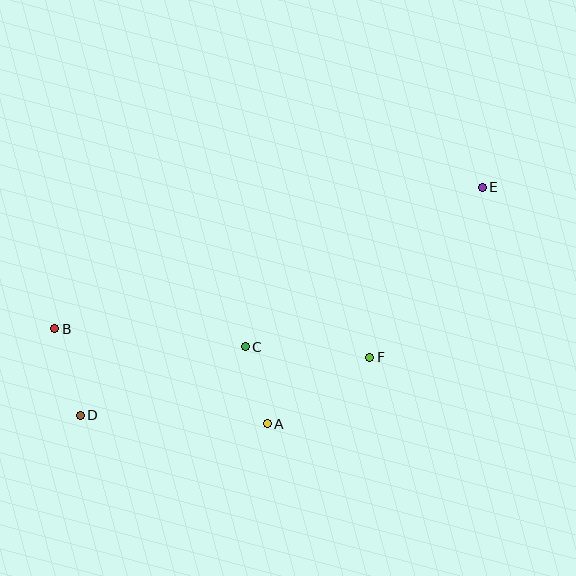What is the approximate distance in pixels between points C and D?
The distance between C and D is approximately 179 pixels.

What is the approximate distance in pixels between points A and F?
The distance between A and F is approximately 122 pixels.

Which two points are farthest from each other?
Points D and E are farthest from each other.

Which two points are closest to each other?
Points A and C are closest to each other.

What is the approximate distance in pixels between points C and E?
The distance between C and E is approximately 286 pixels.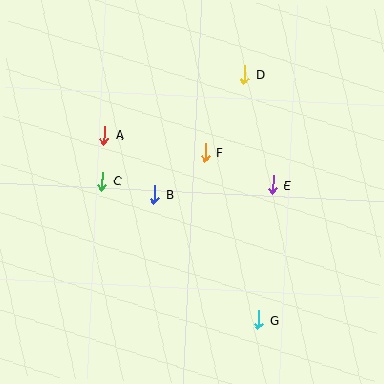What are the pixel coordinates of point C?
Point C is at (102, 181).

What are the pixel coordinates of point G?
Point G is at (258, 320).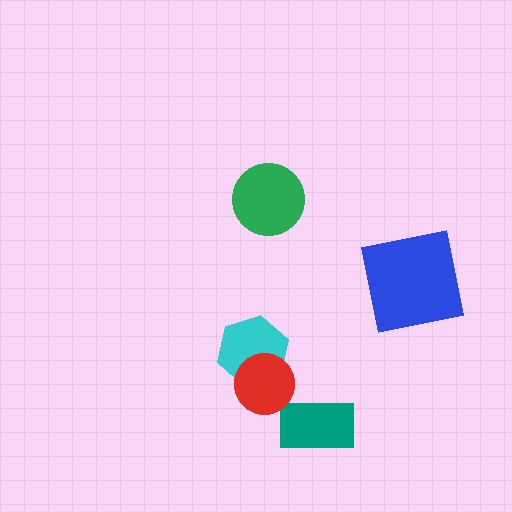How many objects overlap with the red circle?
1 object overlaps with the red circle.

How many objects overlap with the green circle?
0 objects overlap with the green circle.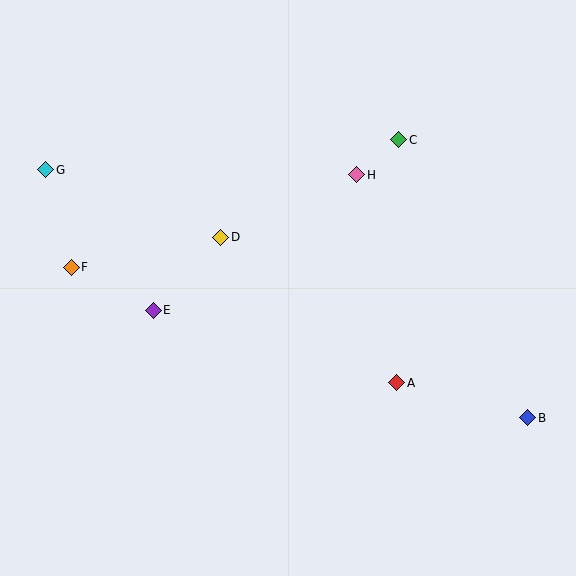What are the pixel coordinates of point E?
Point E is at (153, 310).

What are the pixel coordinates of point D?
Point D is at (221, 237).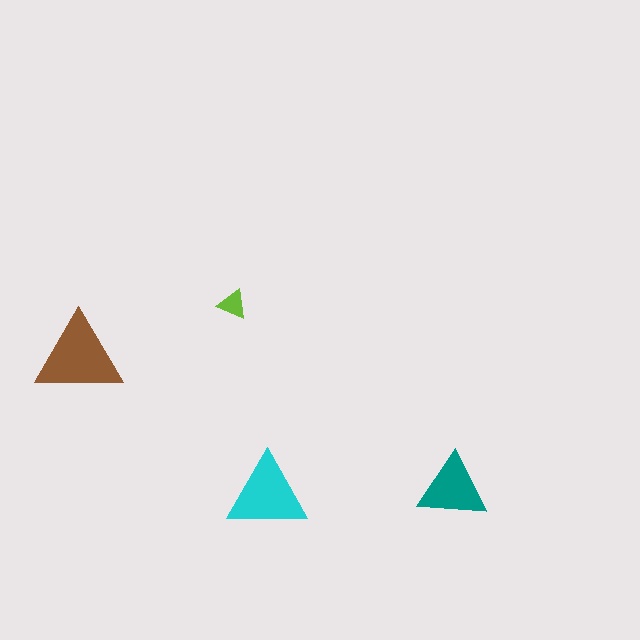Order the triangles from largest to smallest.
the brown one, the cyan one, the teal one, the lime one.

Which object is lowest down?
The cyan triangle is bottommost.